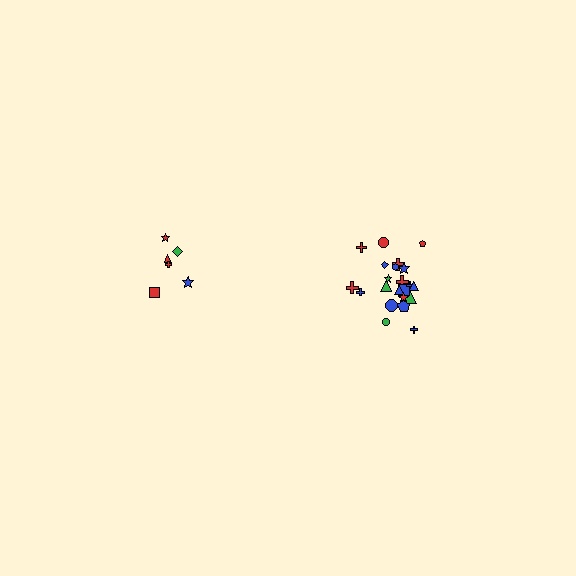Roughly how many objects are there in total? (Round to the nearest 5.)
Roughly 30 objects in total.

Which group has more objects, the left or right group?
The right group.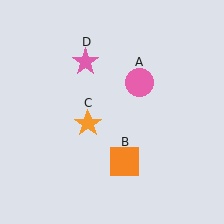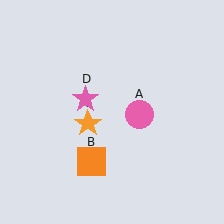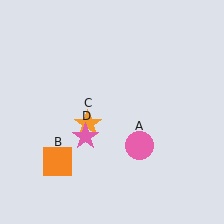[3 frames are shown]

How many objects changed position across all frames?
3 objects changed position: pink circle (object A), orange square (object B), pink star (object D).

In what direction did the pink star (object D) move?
The pink star (object D) moved down.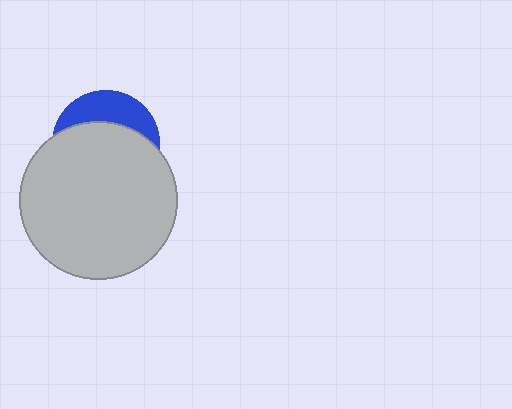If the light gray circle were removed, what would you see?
You would see the complete blue circle.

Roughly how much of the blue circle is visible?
A small part of it is visible (roughly 32%).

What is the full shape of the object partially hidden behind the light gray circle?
The partially hidden object is a blue circle.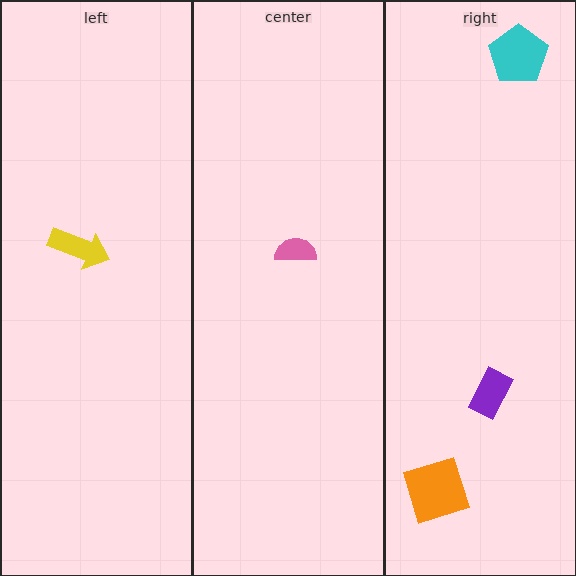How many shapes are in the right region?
3.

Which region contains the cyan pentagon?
The right region.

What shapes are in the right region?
The cyan pentagon, the purple rectangle, the orange square.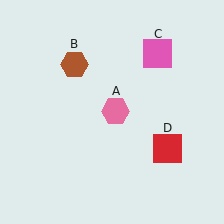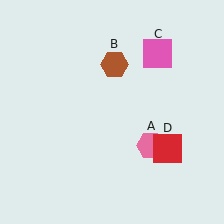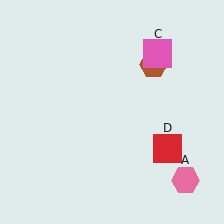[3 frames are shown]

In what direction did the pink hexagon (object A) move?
The pink hexagon (object A) moved down and to the right.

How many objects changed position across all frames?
2 objects changed position: pink hexagon (object A), brown hexagon (object B).